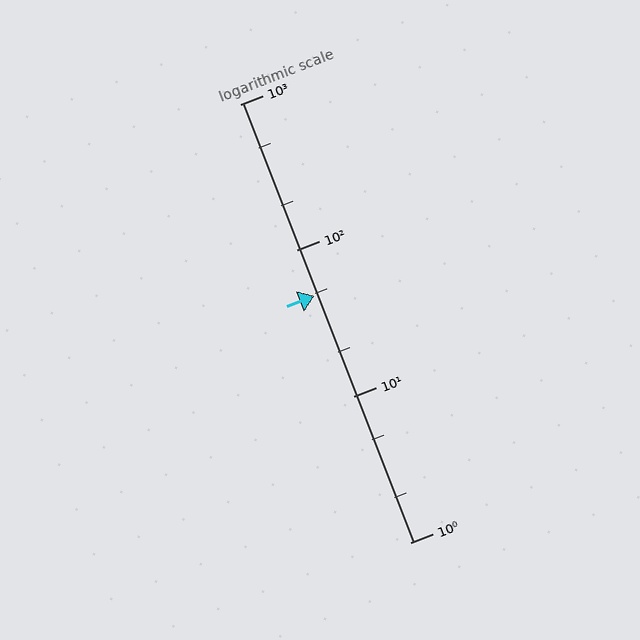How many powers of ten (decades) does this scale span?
The scale spans 3 decades, from 1 to 1000.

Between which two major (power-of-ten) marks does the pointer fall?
The pointer is between 10 and 100.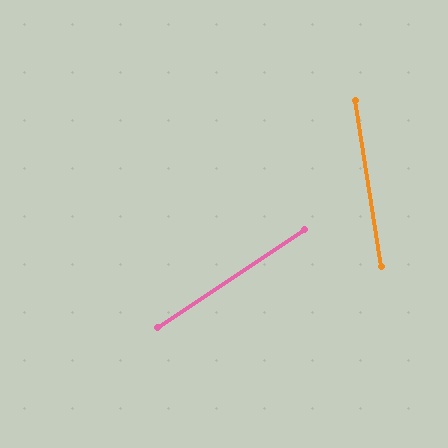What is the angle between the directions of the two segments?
Approximately 65 degrees.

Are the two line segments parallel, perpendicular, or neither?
Neither parallel nor perpendicular — they differ by about 65°.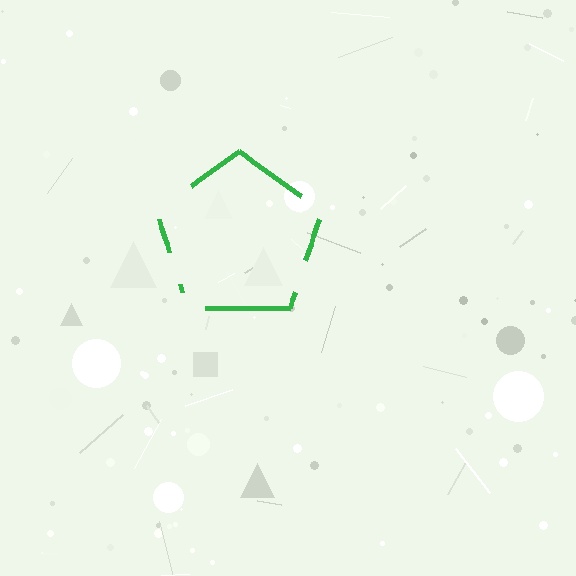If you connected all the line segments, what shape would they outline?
They would outline a pentagon.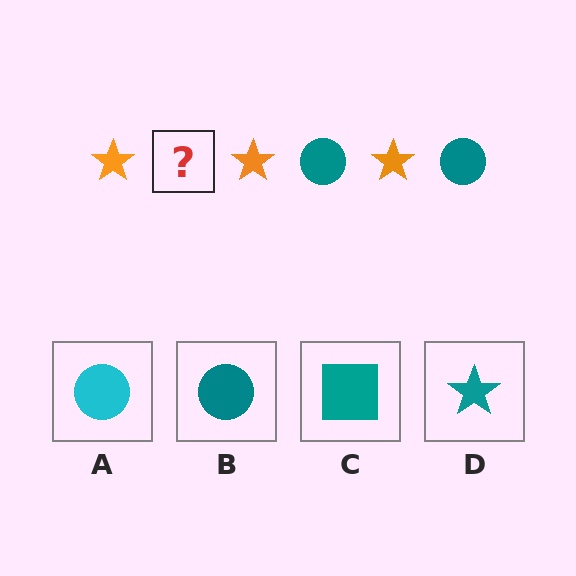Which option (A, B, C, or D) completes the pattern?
B.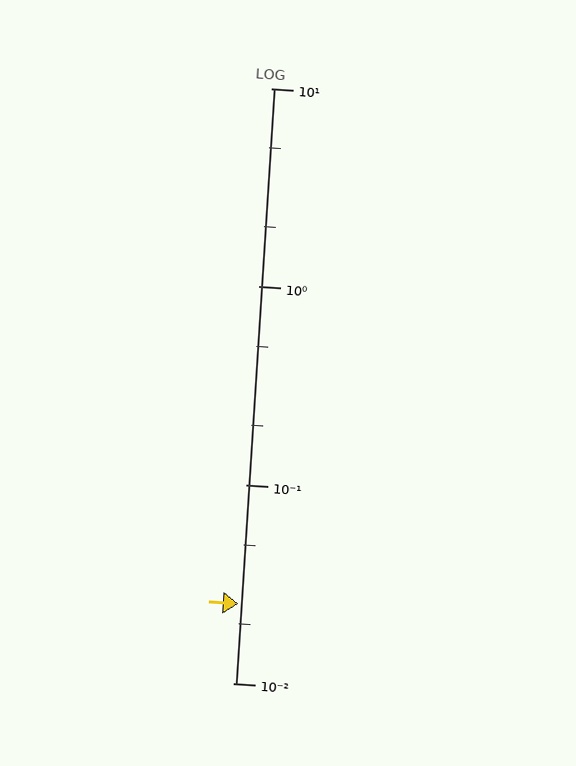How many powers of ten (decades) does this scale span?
The scale spans 3 decades, from 0.01 to 10.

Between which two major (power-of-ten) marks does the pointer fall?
The pointer is between 0.01 and 0.1.